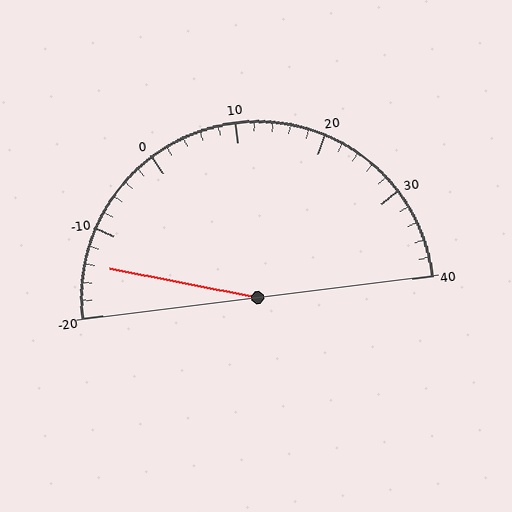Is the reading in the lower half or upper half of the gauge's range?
The reading is in the lower half of the range (-20 to 40).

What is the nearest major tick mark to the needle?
The nearest major tick mark is -10.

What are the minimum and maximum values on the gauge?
The gauge ranges from -20 to 40.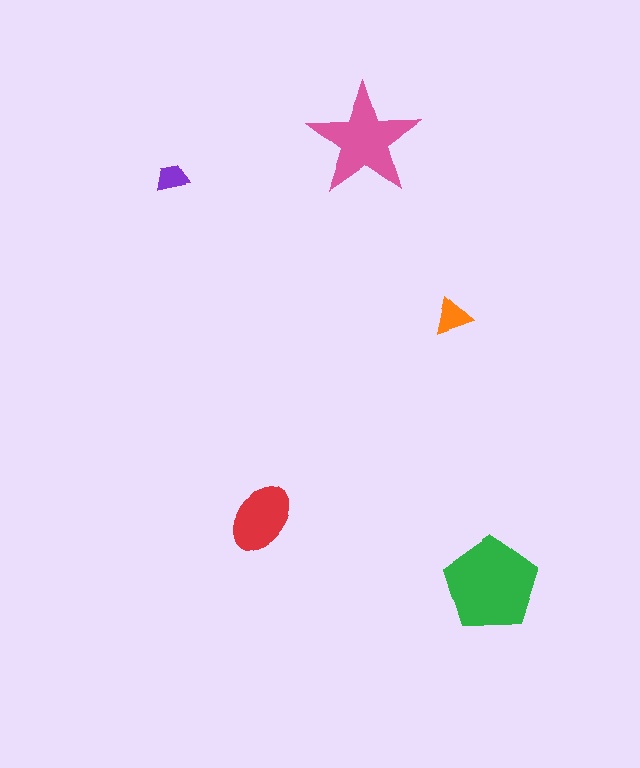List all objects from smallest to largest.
The purple trapezoid, the orange triangle, the red ellipse, the pink star, the green pentagon.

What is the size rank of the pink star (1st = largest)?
2nd.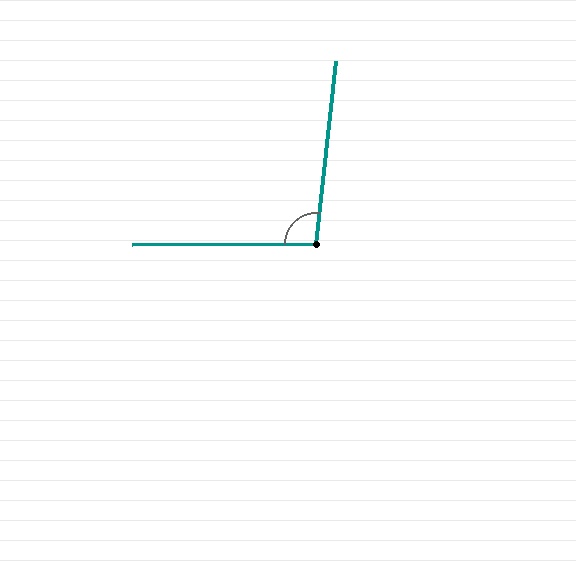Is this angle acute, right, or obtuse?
It is obtuse.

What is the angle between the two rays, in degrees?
Approximately 97 degrees.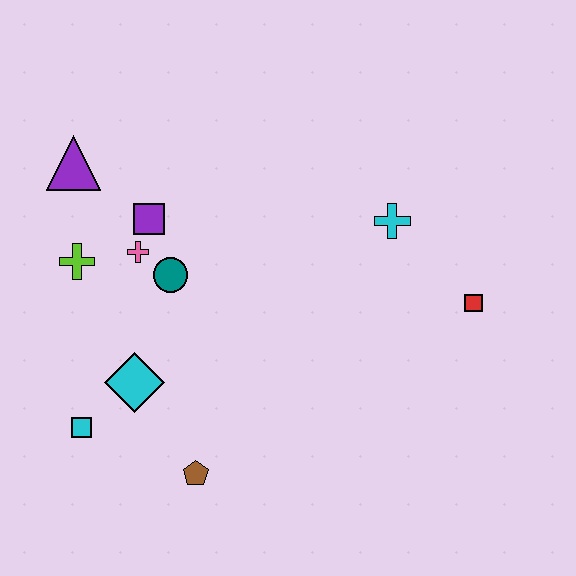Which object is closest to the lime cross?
The pink cross is closest to the lime cross.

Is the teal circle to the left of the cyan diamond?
No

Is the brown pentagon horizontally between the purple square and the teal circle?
No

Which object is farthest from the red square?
The purple triangle is farthest from the red square.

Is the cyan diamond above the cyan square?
Yes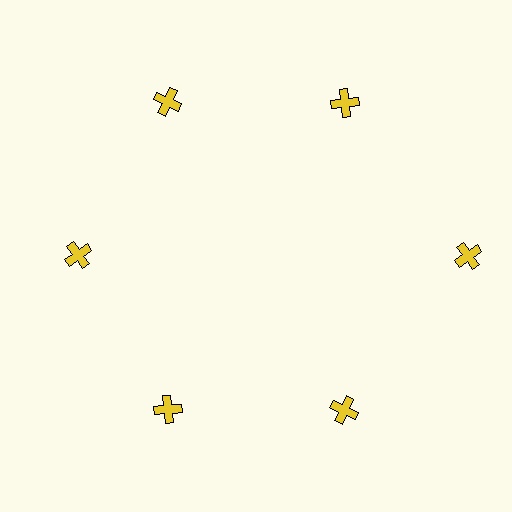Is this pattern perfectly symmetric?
No. The 6 yellow crosses are arranged in a ring, but one element near the 3 o'clock position is pushed outward from the center, breaking the 6-fold rotational symmetry.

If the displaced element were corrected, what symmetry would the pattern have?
It would have 6-fold rotational symmetry — the pattern would map onto itself every 60 degrees.